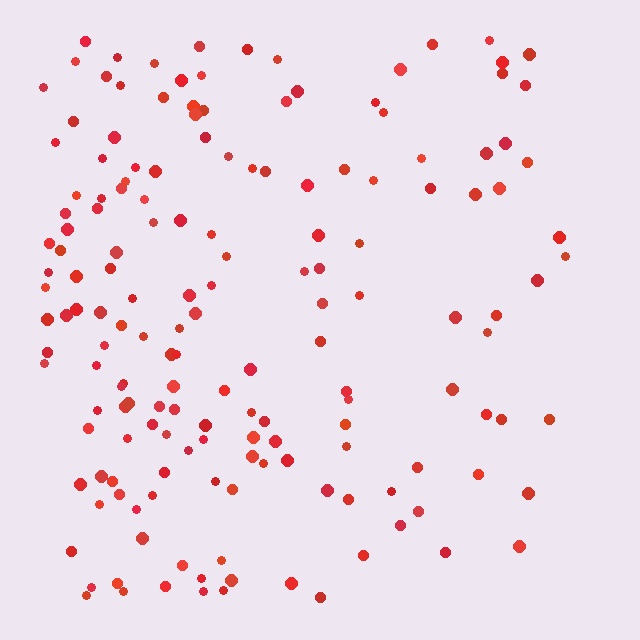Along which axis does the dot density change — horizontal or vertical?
Horizontal.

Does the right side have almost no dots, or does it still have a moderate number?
Still a moderate number, just noticeably fewer than the left.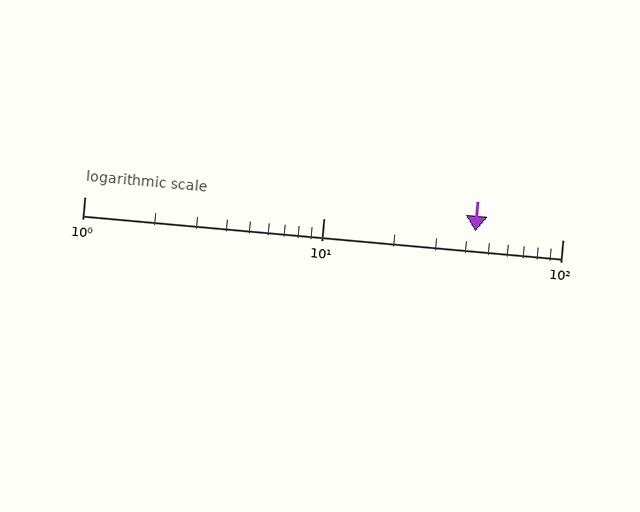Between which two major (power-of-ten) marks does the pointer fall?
The pointer is between 10 and 100.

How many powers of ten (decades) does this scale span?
The scale spans 2 decades, from 1 to 100.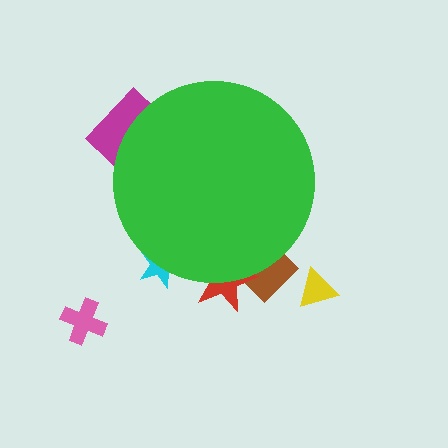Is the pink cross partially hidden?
No, the pink cross is fully visible.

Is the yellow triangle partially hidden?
No, the yellow triangle is fully visible.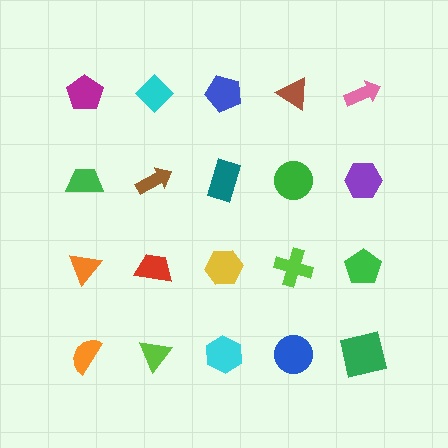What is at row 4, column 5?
A green square.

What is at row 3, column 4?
A lime cross.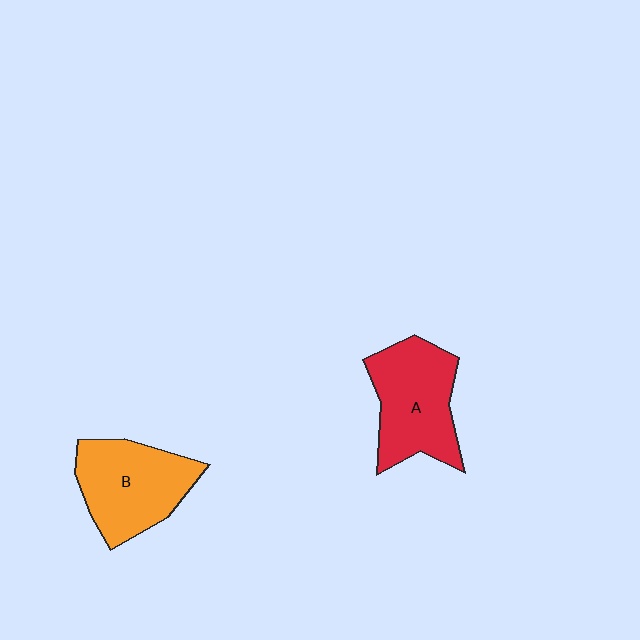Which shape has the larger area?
Shape A (red).